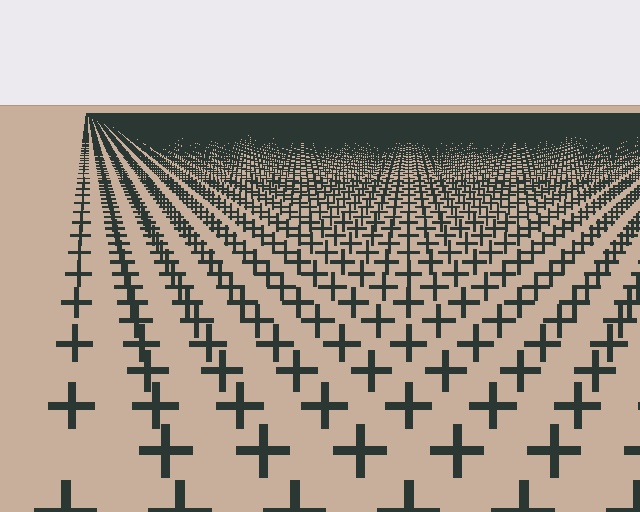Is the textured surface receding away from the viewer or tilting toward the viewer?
The surface is receding away from the viewer. Texture elements get smaller and denser toward the top.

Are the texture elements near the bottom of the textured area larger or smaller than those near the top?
Larger. Near the bottom, elements are closer to the viewer and appear at a bigger on-screen size.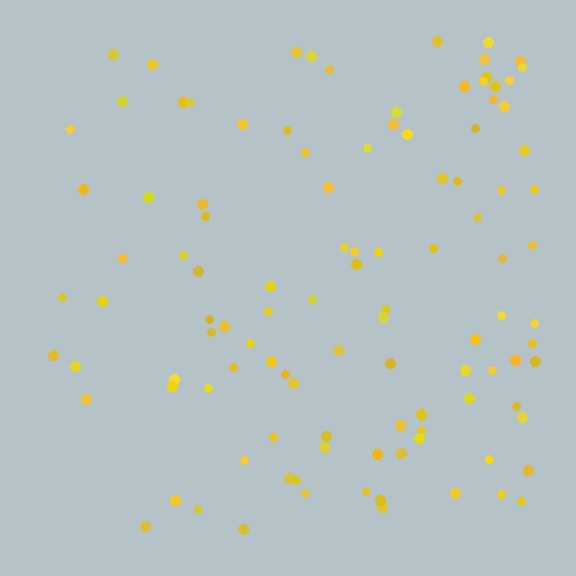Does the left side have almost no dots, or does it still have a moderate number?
Still a moderate number, just noticeably fewer than the right.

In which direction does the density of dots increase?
From left to right, with the right side densest.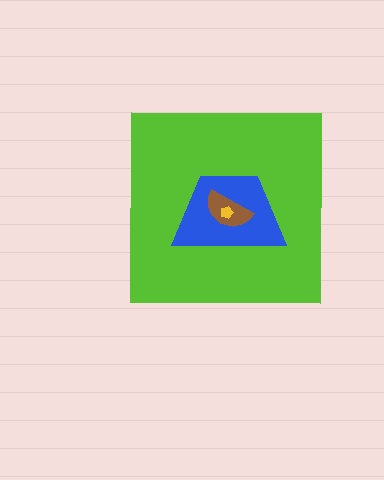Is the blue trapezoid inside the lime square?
Yes.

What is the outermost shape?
The lime square.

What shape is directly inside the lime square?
The blue trapezoid.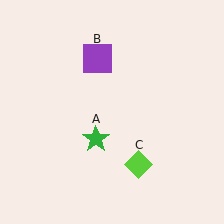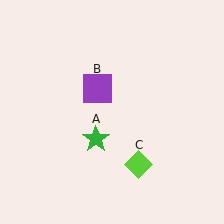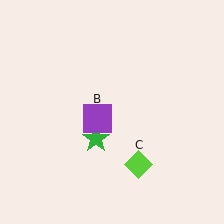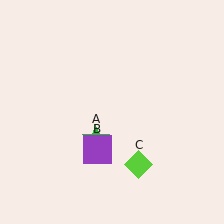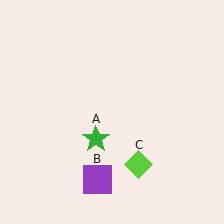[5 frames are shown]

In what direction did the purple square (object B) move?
The purple square (object B) moved down.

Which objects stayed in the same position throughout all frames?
Green star (object A) and lime diamond (object C) remained stationary.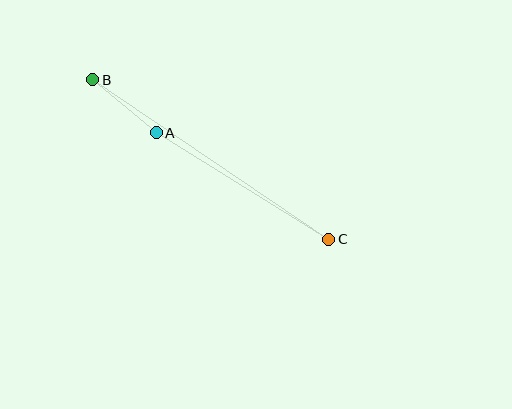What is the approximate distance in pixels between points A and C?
The distance between A and C is approximately 203 pixels.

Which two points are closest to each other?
Points A and B are closest to each other.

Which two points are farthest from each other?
Points B and C are farthest from each other.